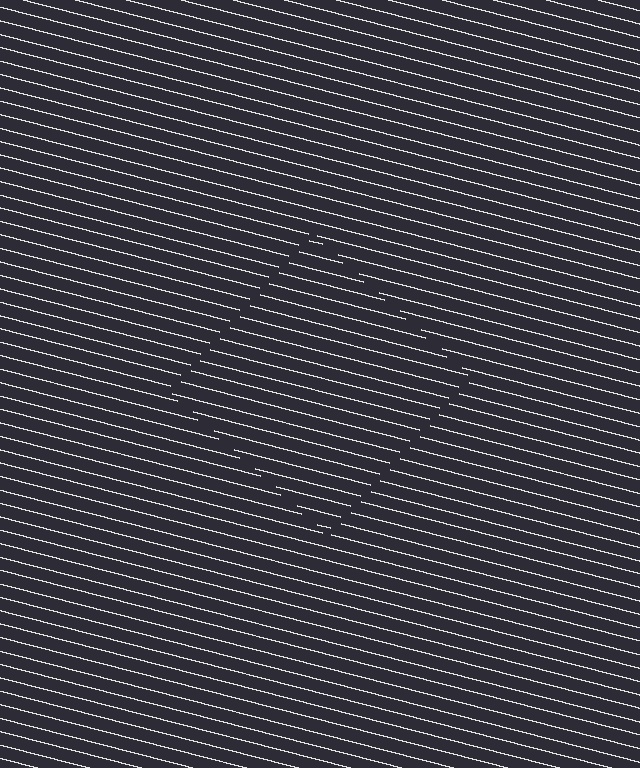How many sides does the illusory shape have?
4 sides — the line-ends trace a square.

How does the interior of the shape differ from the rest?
The interior of the shape contains the same grating, shifted by half a period — the contour is defined by the phase discontinuity where line-ends from the inner and outer gratings abut.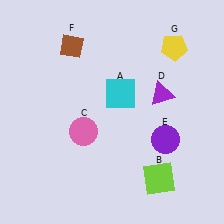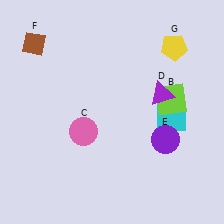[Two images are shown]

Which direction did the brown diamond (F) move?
The brown diamond (F) moved left.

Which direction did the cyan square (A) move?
The cyan square (A) moved right.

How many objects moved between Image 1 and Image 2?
3 objects moved between the two images.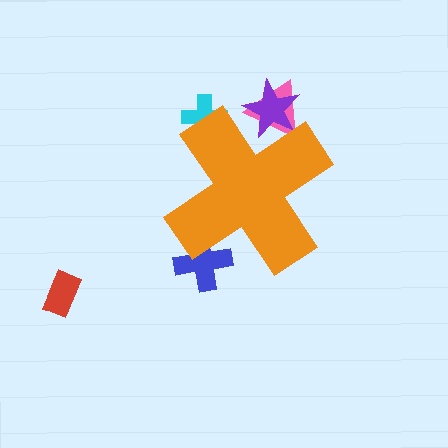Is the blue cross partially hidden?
Yes, the blue cross is partially hidden behind the orange cross.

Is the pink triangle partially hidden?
Yes, the pink triangle is partially hidden behind the orange cross.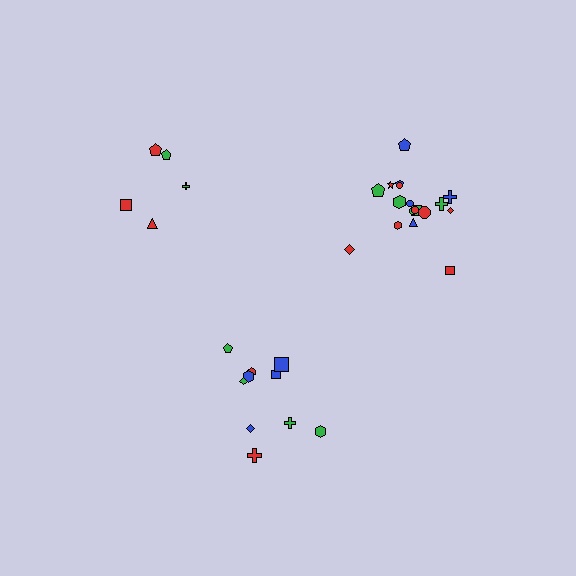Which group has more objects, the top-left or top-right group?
The top-right group.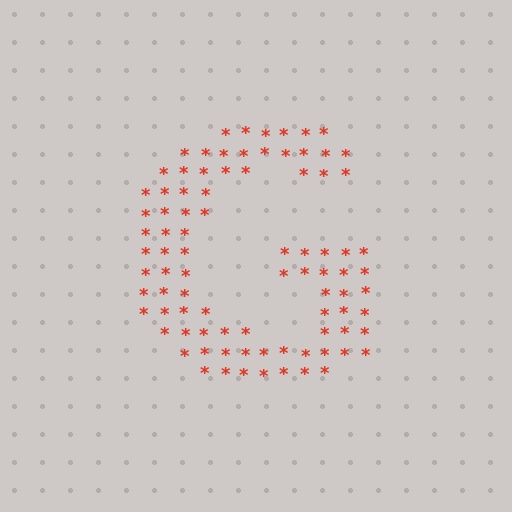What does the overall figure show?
The overall figure shows the letter G.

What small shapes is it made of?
It is made of small asterisks.